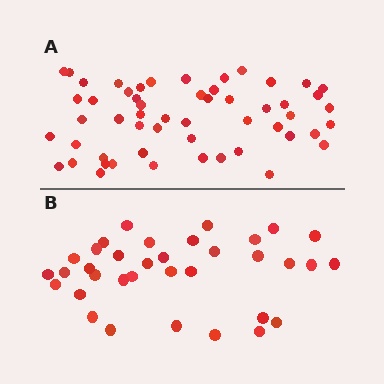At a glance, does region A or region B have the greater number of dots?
Region A (the top region) has more dots.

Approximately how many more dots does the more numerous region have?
Region A has approximately 20 more dots than region B.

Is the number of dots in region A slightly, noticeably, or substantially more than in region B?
Region A has substantially more. The ratio is roughly 1.5 to 1.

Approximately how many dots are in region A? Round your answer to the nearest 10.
About 50 dots. (The exact count is 54, which rounds to 50.)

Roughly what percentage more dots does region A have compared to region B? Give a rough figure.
About 55% more.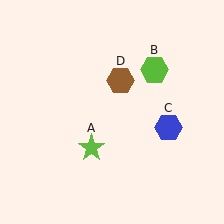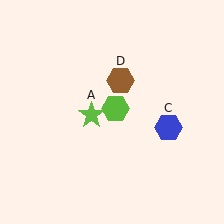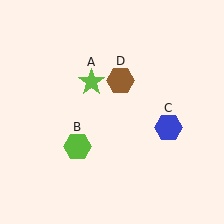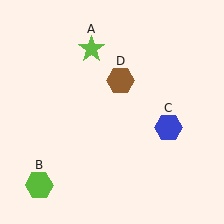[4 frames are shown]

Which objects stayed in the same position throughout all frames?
Blue hexagon (object C) and brown hexagon (object D) remained stationary.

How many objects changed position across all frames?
2 objects changed position: lime star (object A), lime hexagon (object B).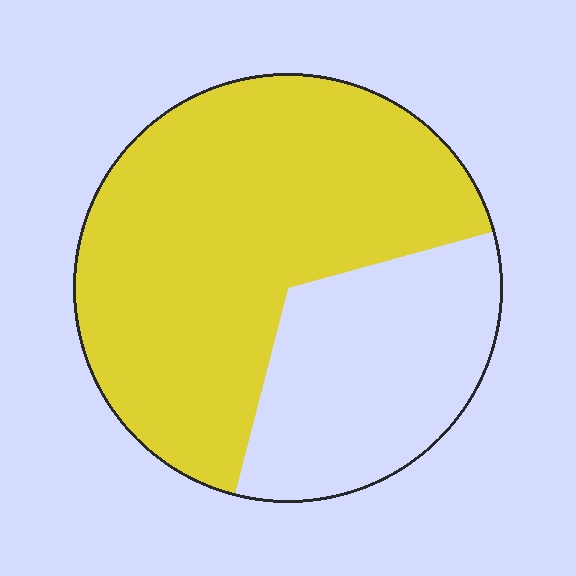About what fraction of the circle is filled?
About two thirds (2/3).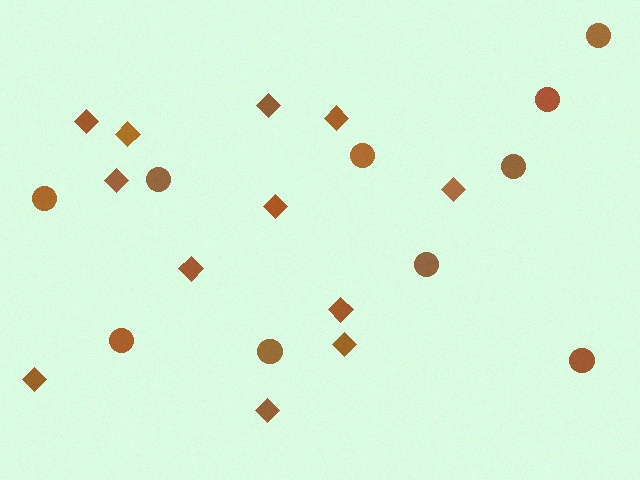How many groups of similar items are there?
There are 2 groups: one group of circles (10) and one group of diamonds (12).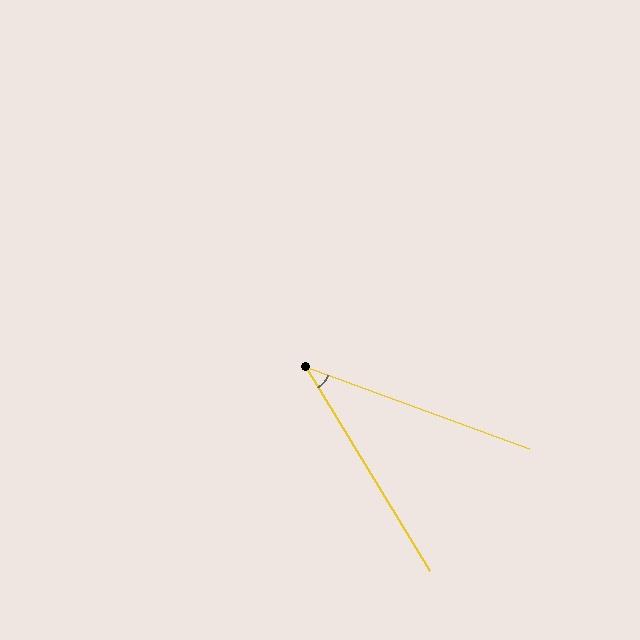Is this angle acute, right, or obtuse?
It is acute.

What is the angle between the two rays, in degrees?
Approximately 39 degrees.